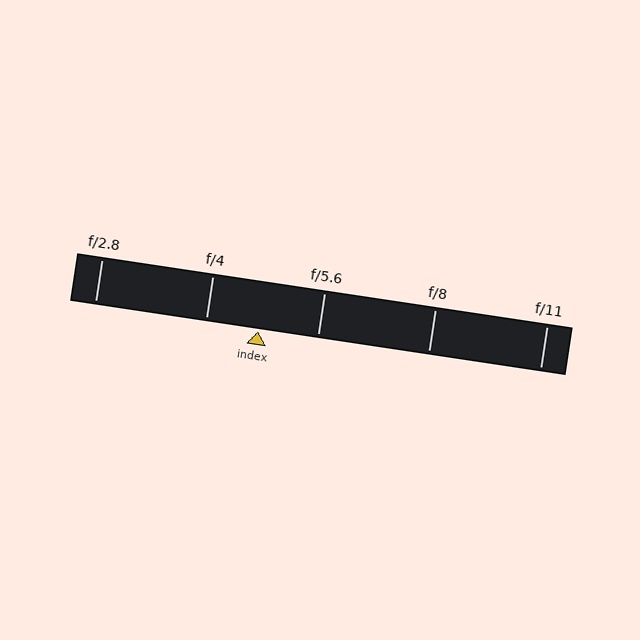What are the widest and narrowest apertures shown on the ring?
The widest aperture shown is f/2.8 and the narrowest is f/11.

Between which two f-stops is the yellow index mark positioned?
The index mark is between f/4 and f/5.6.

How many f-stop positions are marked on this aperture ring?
There are 5 f-stop positions marked.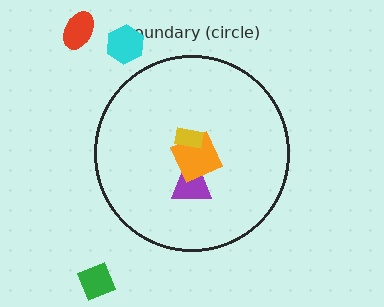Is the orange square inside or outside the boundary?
Inside.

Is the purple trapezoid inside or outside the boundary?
Inside.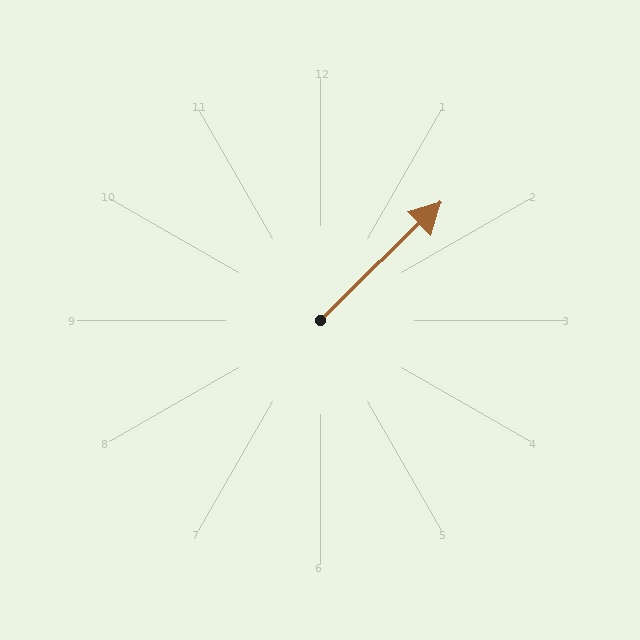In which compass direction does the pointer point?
Northeast.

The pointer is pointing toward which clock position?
Roughly 2 o'clock.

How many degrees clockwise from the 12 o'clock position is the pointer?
Approximately 46 degrees.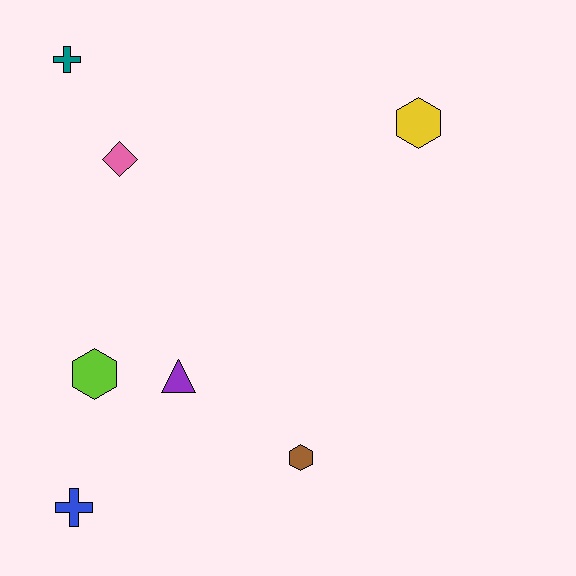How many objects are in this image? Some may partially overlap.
There are 7 objects.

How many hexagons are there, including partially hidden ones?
There are 3 hexagons.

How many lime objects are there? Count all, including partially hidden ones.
There is 1 lime object.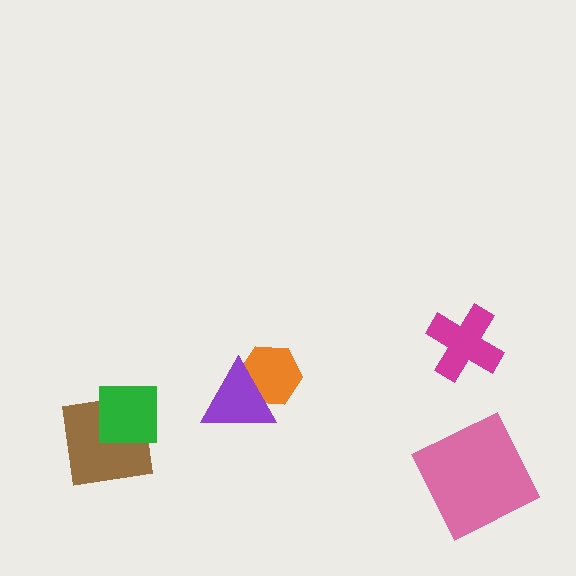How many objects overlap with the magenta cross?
0 objects overlap with the magenta cross.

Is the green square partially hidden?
No, no other shape covers it.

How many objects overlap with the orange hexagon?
1 object overlaps with the orange hexagon.